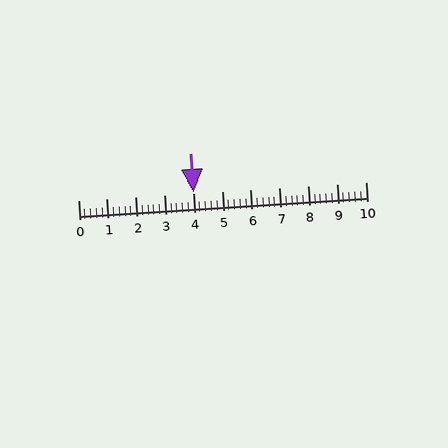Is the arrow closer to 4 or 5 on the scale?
The arrow is closer to 4.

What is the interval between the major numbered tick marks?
The major tick marks are spaced 1 units apart.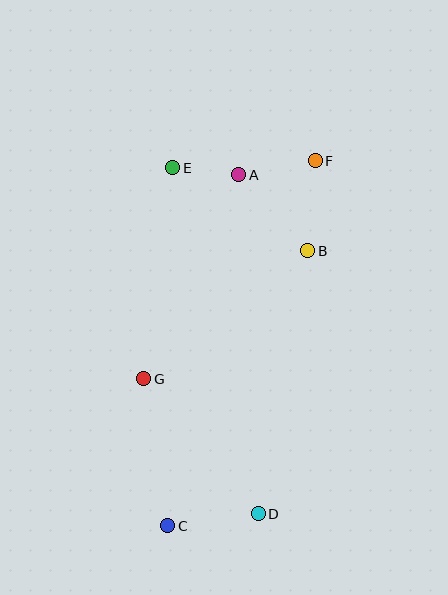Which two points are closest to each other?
Points A and E are closest to each other.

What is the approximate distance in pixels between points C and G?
The distance between C and G is approximately 149 pixels.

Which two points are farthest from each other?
Points C and F are farthest from each other.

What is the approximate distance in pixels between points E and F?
The distance between E and F is approximately 142 pixels.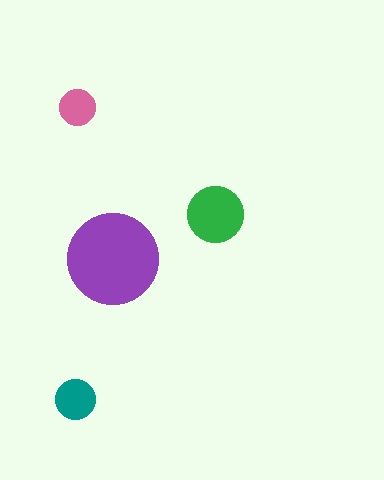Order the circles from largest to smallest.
the purple one, the green one, the teal one, the pink one.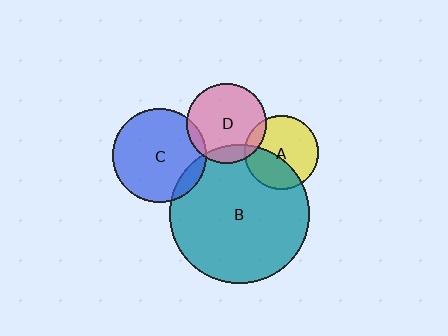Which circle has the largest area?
Circle B (teal).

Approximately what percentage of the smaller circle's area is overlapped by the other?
Approximately 10%.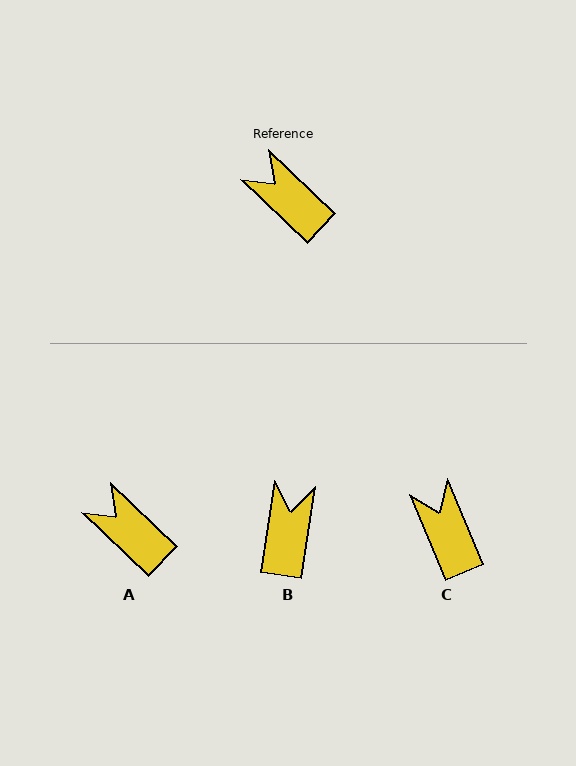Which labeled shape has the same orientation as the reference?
A.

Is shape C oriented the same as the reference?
No, it is off by about 23 degrees.